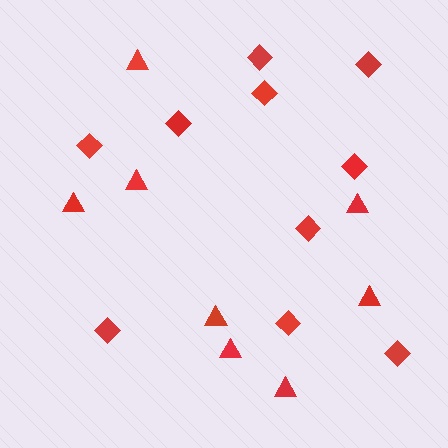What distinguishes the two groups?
There are 2 groups: one group of diamonds (10) and one group of triangles (8).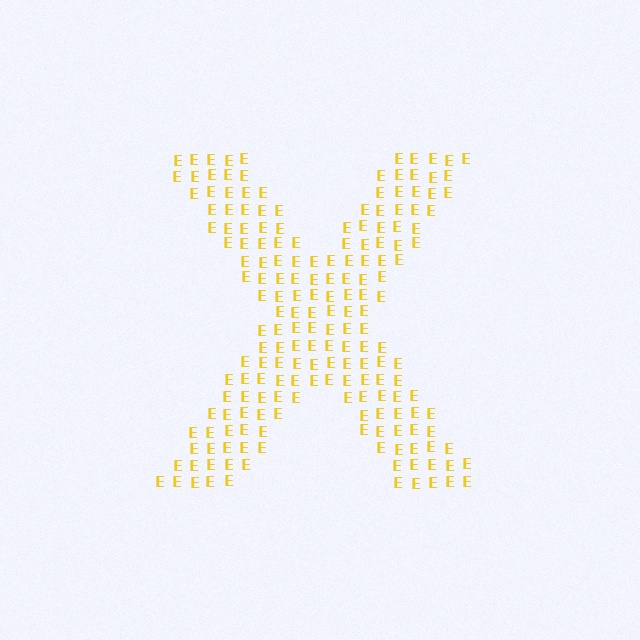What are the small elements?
The small elements are letter E's.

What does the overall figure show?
The overall figure shows the letter X.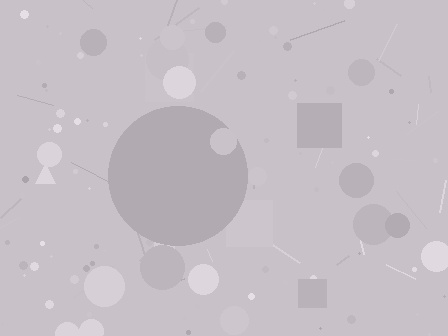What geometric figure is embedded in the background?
A circle is embedded in the background.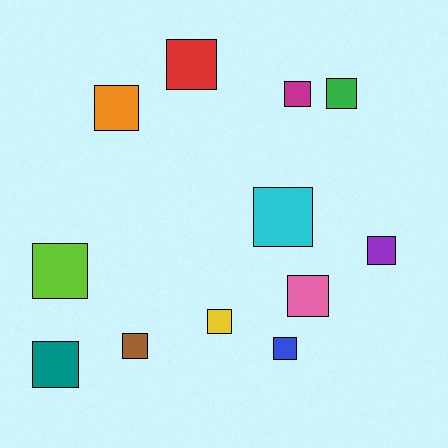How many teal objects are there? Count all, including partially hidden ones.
There is 1 teal object.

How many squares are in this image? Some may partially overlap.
There are 12 squares.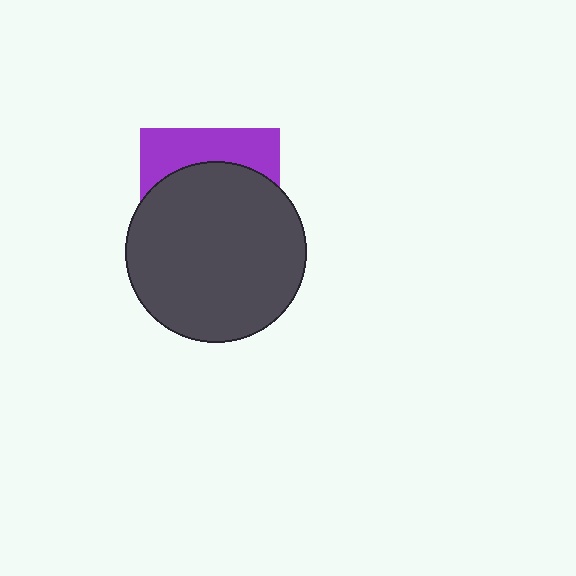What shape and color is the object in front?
The object in front is a dark gray circle.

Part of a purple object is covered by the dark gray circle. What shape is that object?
It is a square.